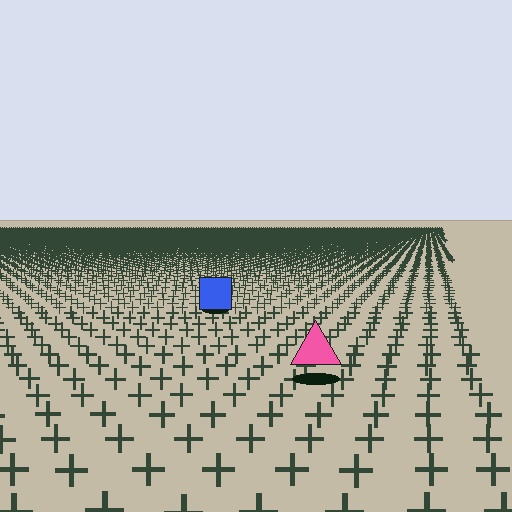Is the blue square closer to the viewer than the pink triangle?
No. The pink triangle is closer — you can tell from the texture gradient: the ground texture is coarser near it.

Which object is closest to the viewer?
The pink triangle is closest. The texture marks near it are larger and more spread out.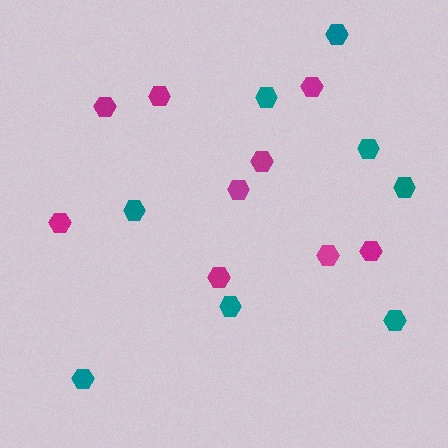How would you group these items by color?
There are 2 groups: one group of teal hexagons (8) and one group of magenta hexagons (9).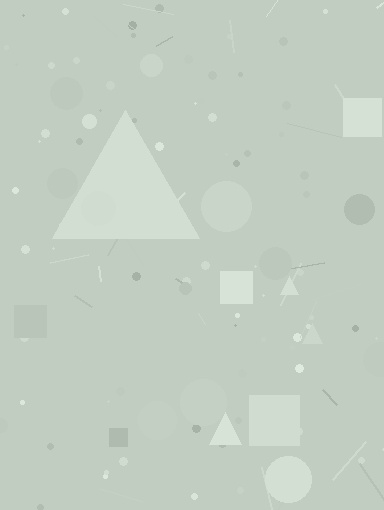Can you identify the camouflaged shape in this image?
The camouflaged shape is a triangle.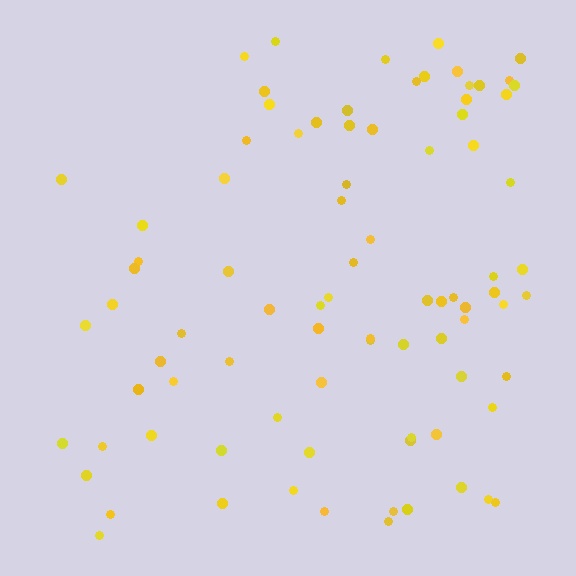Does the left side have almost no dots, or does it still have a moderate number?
Still a moderate number, just noticeably fewer than the right.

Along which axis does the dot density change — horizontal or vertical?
Horizontal.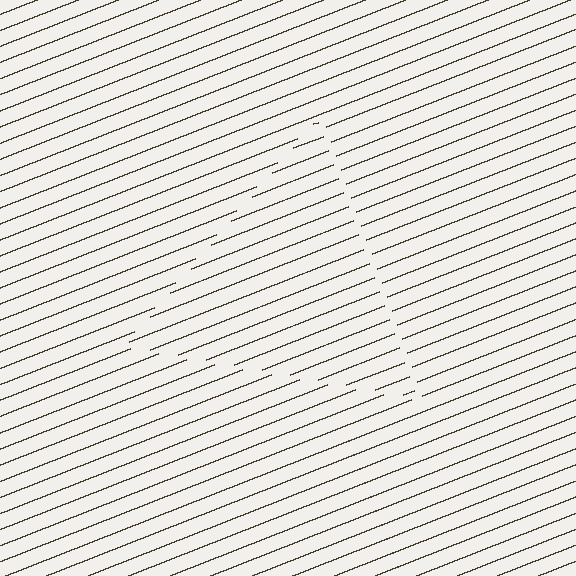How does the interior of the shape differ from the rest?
The interior of the shape contains the same grating, shifted by half a period — the contour is defined by the phase discontinuity where line-ends from the inner and outer gratings abut.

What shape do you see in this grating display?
An illusory triangle. The interior of the shape contains the same grating, shifted by half a period — the contour is defined by the phase discontinuity where line-ends from the inner and outer gratings abut.